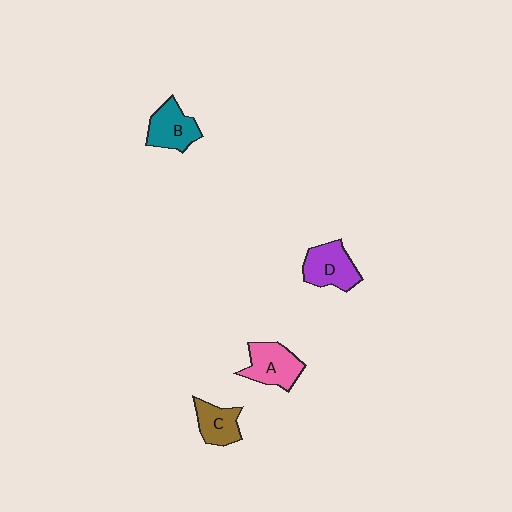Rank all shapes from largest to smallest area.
From largest to smallest: A (pink), D (purple), B (teal), C (brown).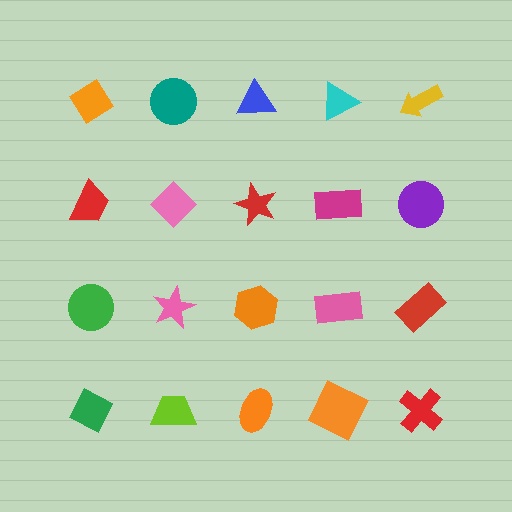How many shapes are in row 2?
5 shapes.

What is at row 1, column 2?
A teal circle.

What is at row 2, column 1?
A red trapezoid.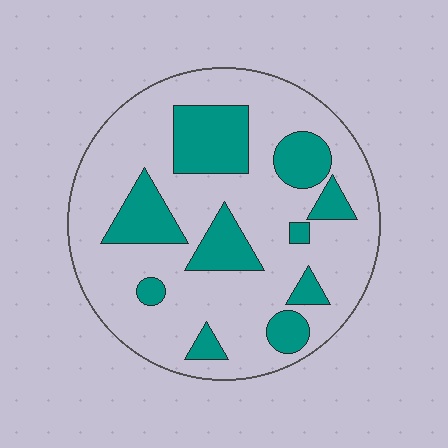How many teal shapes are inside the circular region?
10.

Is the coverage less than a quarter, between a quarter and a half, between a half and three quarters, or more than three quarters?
Between a quarter and a half.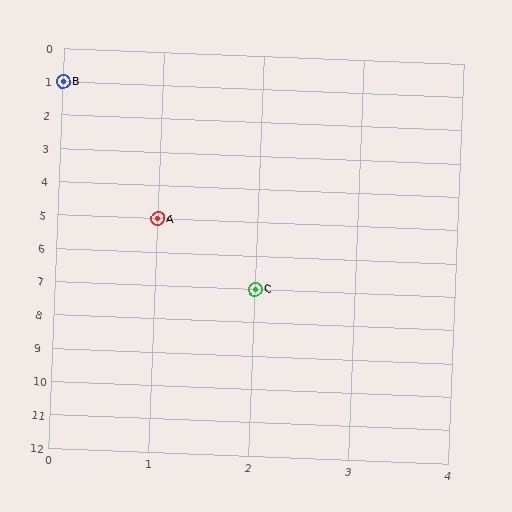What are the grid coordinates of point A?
Point A is at grid coordinates (1, 5).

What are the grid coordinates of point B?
Point B is at grid coordinates (0, 1).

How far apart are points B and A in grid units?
Points B and A are 1 column and 4 rows apart (about 4.1 grid units diagonally).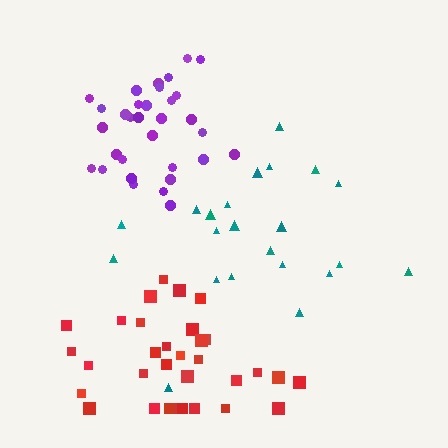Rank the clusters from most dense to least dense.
purple, red, teal.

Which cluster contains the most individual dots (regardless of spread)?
Red (32).